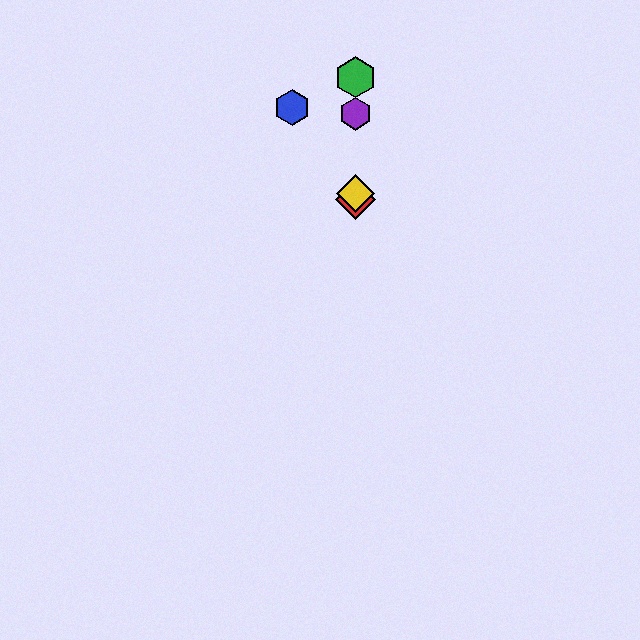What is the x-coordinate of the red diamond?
The red diamond is at x≈356.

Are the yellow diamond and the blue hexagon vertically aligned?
No, the yellow diamond is at x≈356 and the blue hexagon is at x≈292.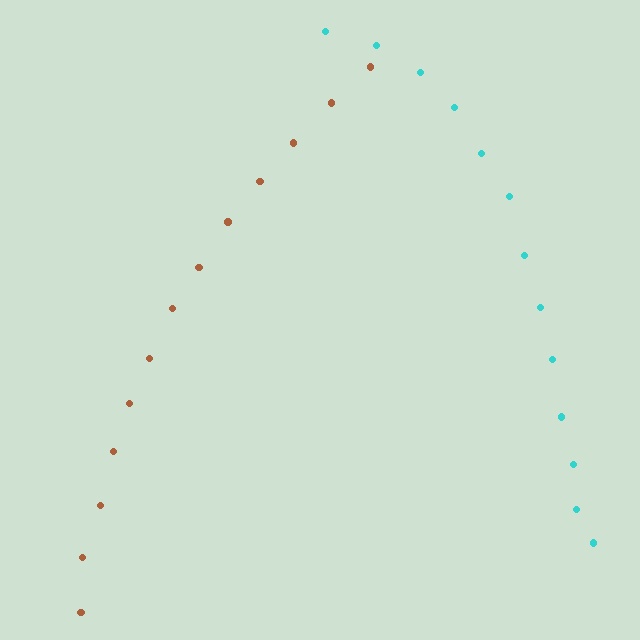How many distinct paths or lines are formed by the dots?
There are 2 distinct paths.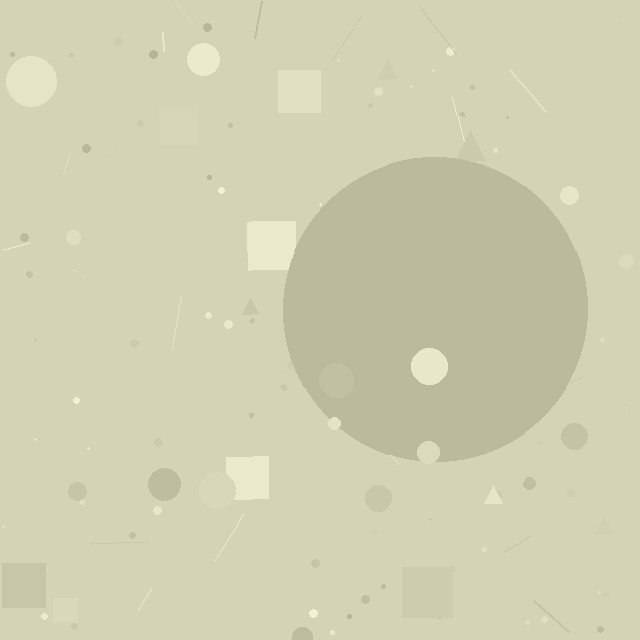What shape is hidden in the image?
A circle is hidden in the image.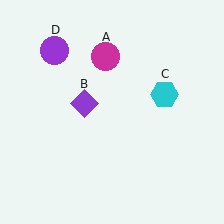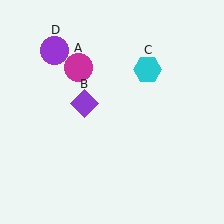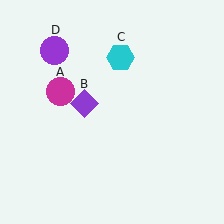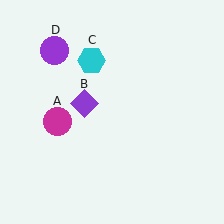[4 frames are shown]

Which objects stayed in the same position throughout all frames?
Purple diamond (object B) and purple circle (object D) remained stationary.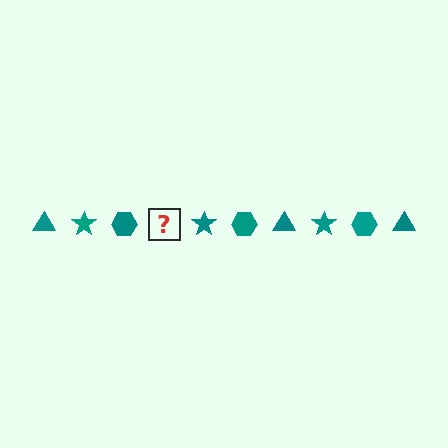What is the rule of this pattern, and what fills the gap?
The rule is that the pattern cycles through triangle, star, hexagon shapes in teal. The gap should be filled with a teal triangle.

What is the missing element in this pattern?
The missing element is a teal triangle.